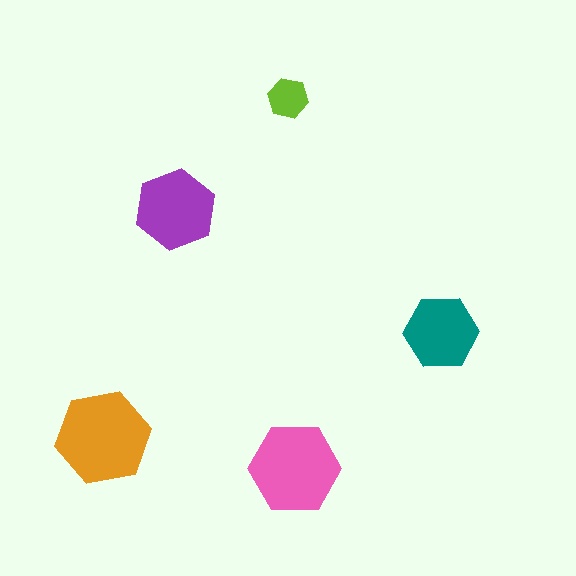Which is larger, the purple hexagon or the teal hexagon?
The purple one.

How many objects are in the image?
There are 5 objects in the image.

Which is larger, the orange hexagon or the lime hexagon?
The orange one.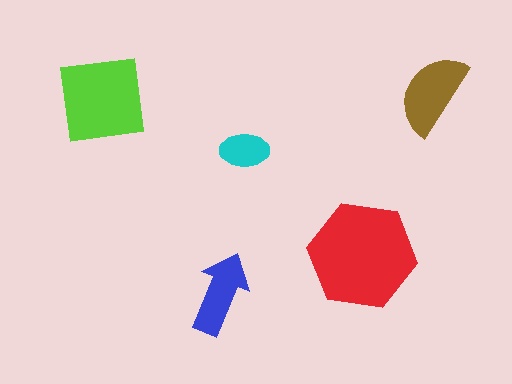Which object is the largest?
The red hexagon.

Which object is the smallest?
The cyan ellipse.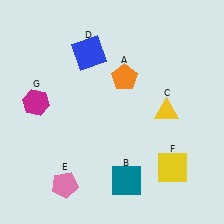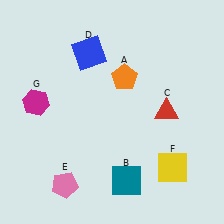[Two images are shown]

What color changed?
The triangle (C) changed from yellow in Image 1 to red in Image 2.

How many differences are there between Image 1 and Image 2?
There is 1 difference between the two images.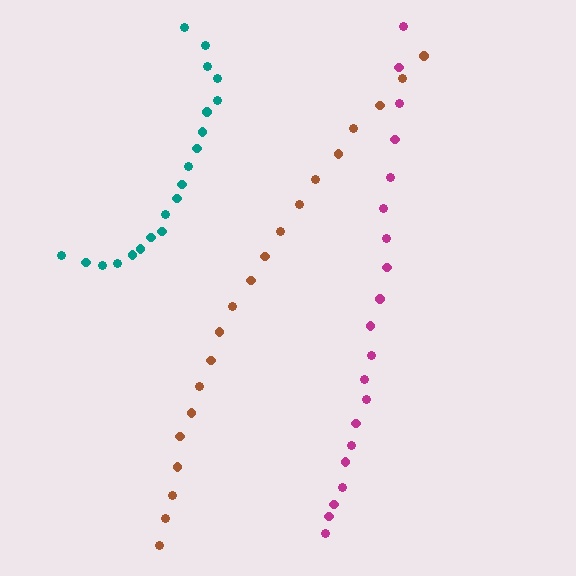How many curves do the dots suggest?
There are 3 distinct paths.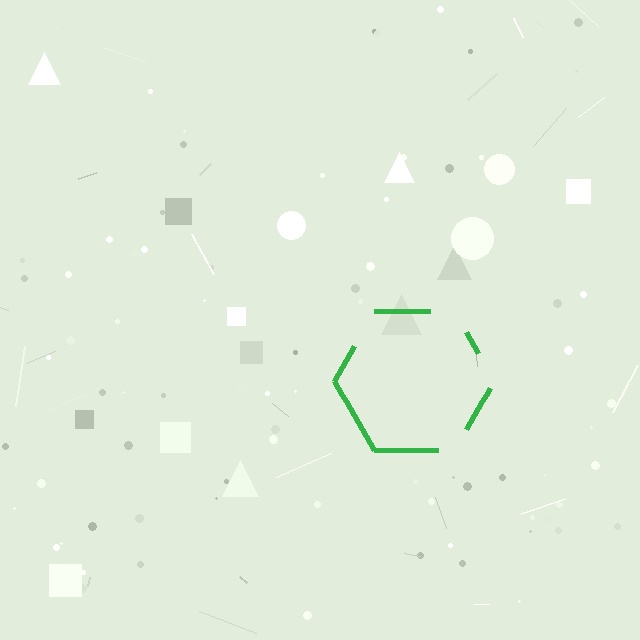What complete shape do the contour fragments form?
The contour fragments form a hexagon.